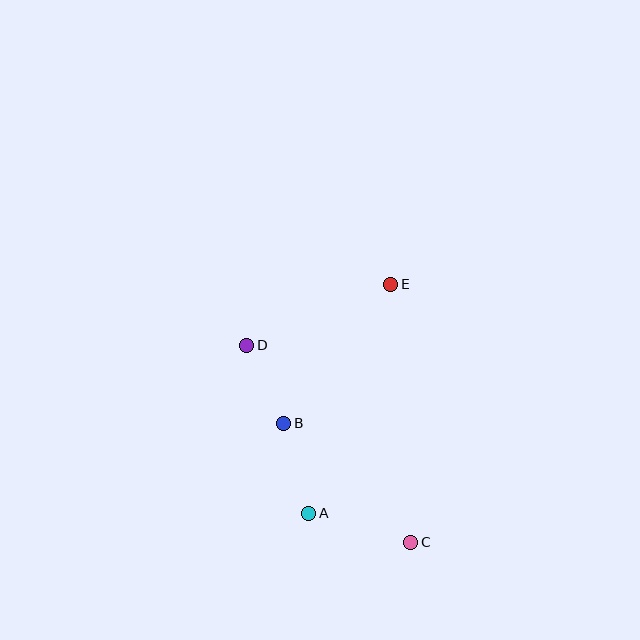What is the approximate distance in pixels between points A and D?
The distance between A and D is approximately 179 pixels.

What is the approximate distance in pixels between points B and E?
The distance between B and E is approximately 175 pixels.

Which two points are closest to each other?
Points B and D are closest to each other.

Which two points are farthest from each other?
Points C and E are farthest from each other.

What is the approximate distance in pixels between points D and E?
The distance between D and E is approximately 156 pixels.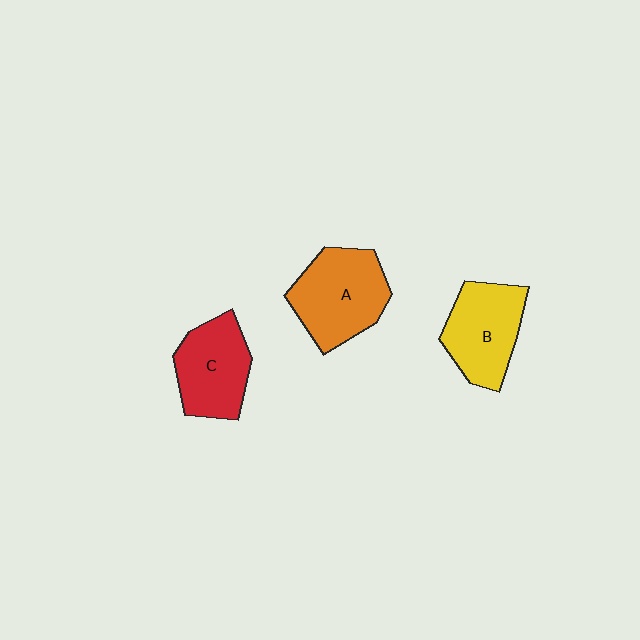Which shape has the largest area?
Shape A (orange).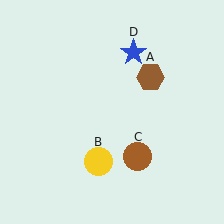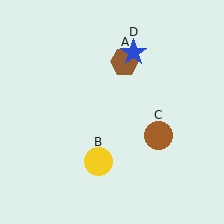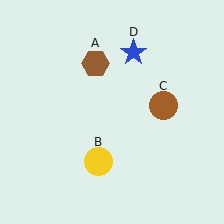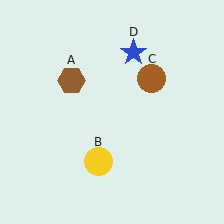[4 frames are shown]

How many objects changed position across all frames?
2 objects changed position: brown hexagon (object A), brown circle (object C).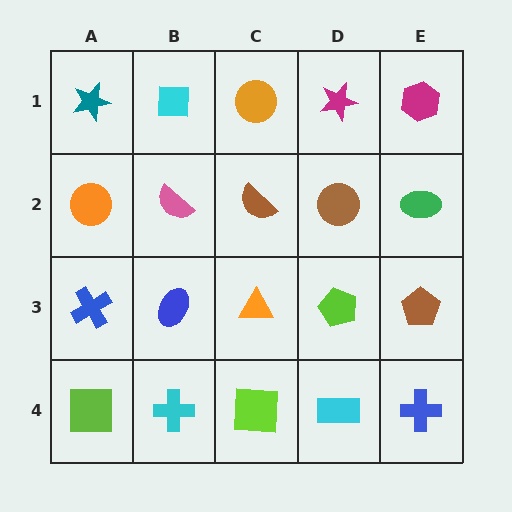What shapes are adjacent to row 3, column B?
A pink semicircle (row 2, column B), a cyan cross (row 4, column B), a blue cross (row 3, column A), an orange triangle (row 3, column C).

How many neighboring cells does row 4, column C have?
3.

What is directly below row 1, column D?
A brown circle.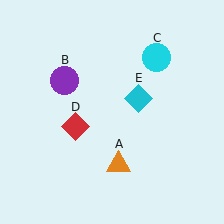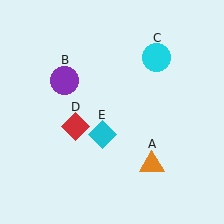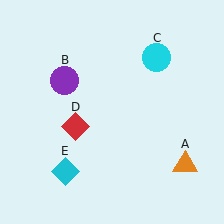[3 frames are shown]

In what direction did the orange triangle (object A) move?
The orange triangle (object A) moved right.